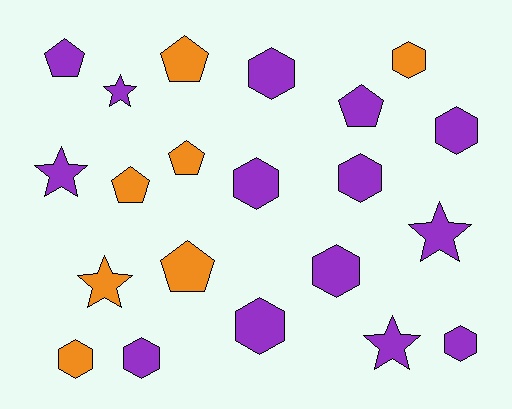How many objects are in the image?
There are 21 objects.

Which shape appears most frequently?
Hexagon, with 10 objects.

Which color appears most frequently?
Purple, with 14 objects.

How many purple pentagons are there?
There are 2 purple pentagons.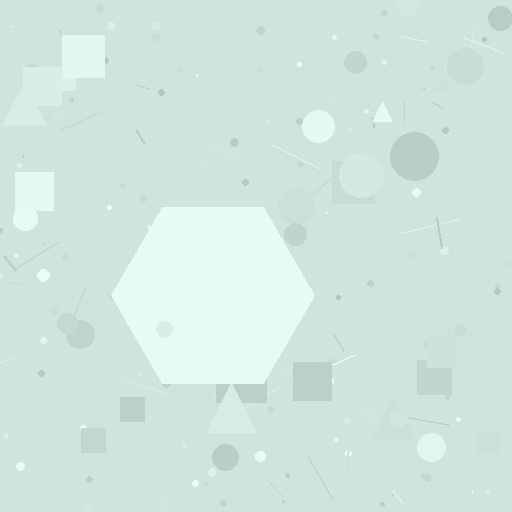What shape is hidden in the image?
A hexagon is hidden in the image.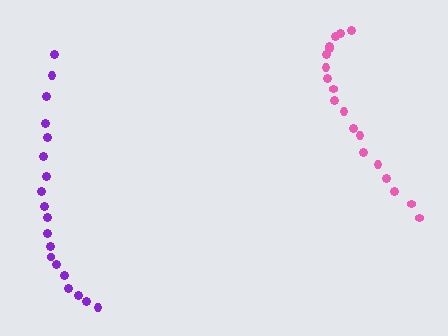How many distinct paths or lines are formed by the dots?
There are 2 distinct paths.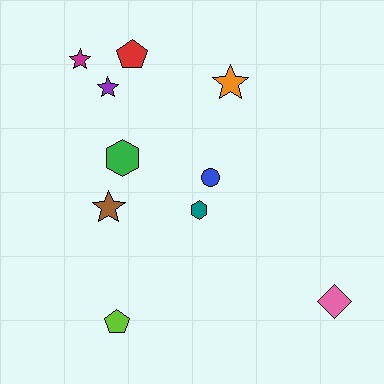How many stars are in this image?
There are 4 stars.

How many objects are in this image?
There are 10 objects.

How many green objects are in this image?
There is 1 green object.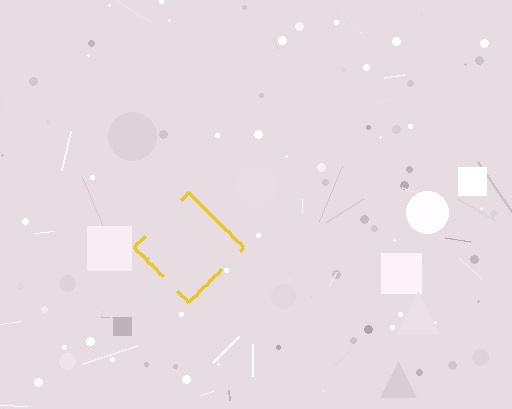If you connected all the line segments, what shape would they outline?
They would outline a diamond.